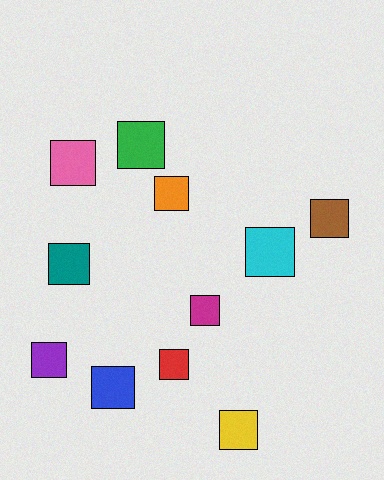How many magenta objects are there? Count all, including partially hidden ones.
There is 1 magenta object.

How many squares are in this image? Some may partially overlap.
There are 11 squares.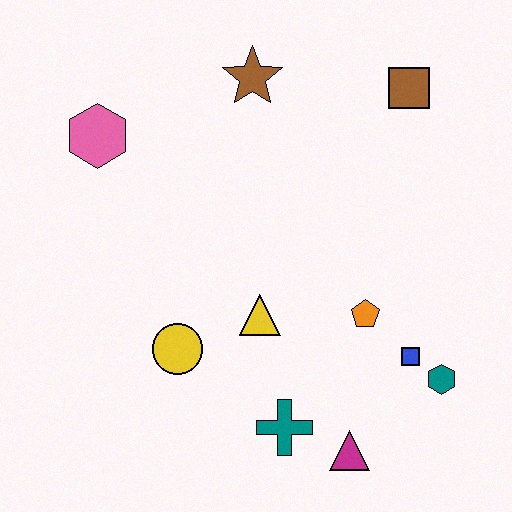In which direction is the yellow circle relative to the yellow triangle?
The yellow circle is to the left of the yellow triangle.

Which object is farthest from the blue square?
The pink hexagon is farthest from the blue square.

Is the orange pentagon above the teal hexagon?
Yes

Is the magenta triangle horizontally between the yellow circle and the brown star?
No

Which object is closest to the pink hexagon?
The brown star is closest to the pink hexagon.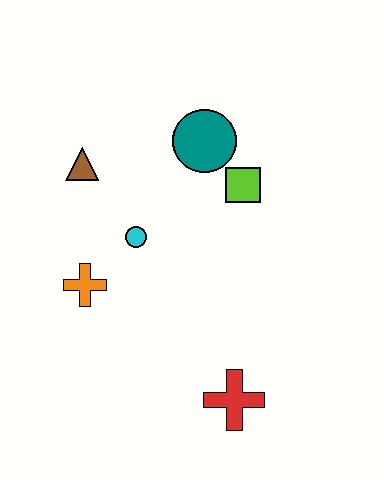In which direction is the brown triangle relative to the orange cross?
The brown triangle is above the orange cross.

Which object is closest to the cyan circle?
The orange cross is closest to the cyan circle.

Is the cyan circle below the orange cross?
No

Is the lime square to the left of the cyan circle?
No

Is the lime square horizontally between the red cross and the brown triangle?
No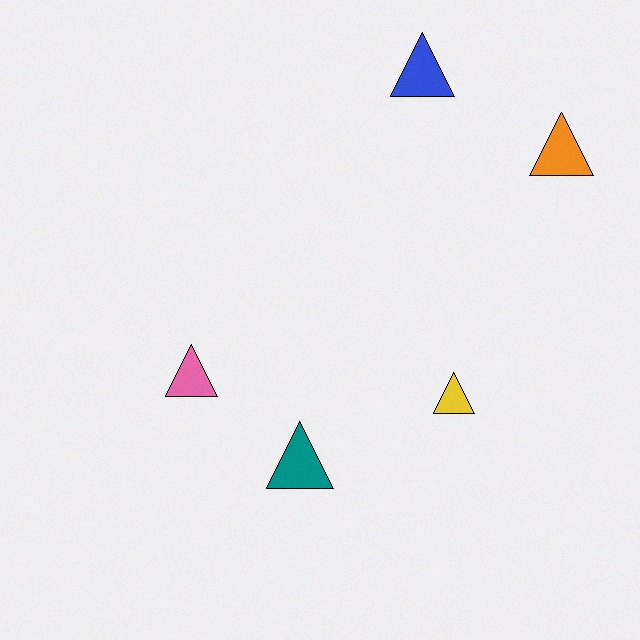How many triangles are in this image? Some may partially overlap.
There are 5 triangles.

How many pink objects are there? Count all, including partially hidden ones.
There is 1 pink object.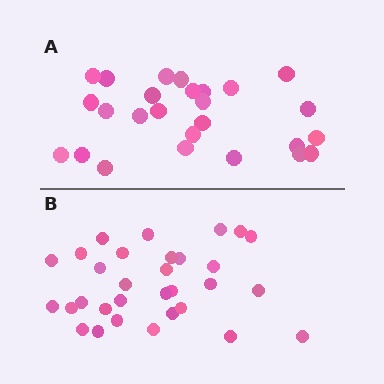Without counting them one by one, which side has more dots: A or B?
Region B (the bottom region) has more dots.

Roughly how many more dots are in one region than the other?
Region B has about 5 more dots than region A.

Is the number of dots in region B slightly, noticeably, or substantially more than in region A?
Region B has only slightly more — the two regions are fairly close. The ratio is roughly 1.2 to 1.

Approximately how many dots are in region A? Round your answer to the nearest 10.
About 30 dots. (The exact count is 26, which rounds to 30.)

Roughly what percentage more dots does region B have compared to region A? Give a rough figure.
About 20% more.